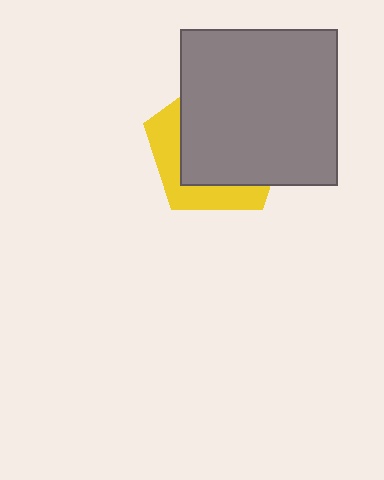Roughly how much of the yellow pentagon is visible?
A small part of it is visible (roughly 32%).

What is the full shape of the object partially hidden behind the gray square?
The partially hidden object is a yellow pentagon.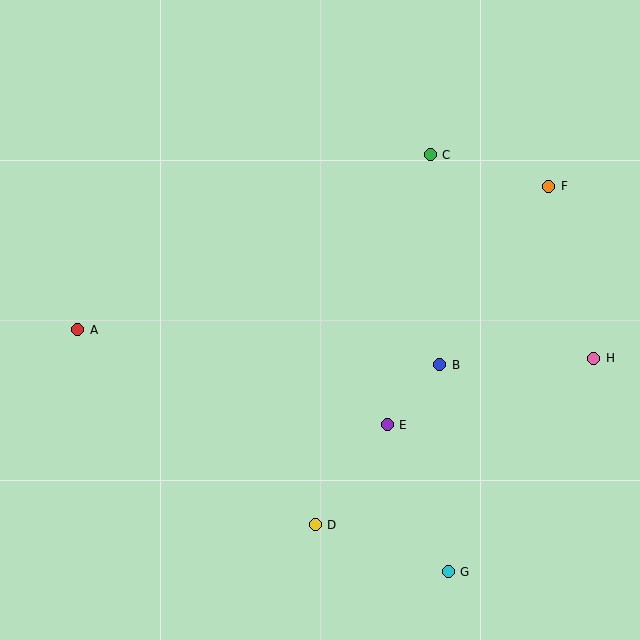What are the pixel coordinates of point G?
Point G is at (448, 572).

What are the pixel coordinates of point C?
Point C is at (430, 155).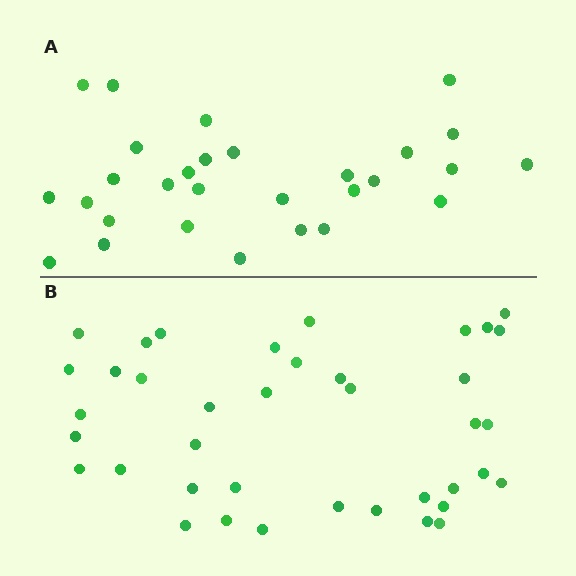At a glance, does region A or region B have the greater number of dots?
Region B (the bottom region) has more dots.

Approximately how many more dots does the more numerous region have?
Region B has roughly 10 or so more dots than region A.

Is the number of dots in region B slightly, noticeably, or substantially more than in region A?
Region B has noticeably more, but not dramatically so. The ratio is roughly 1.3 to 1.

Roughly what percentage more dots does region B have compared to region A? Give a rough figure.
About 35% more.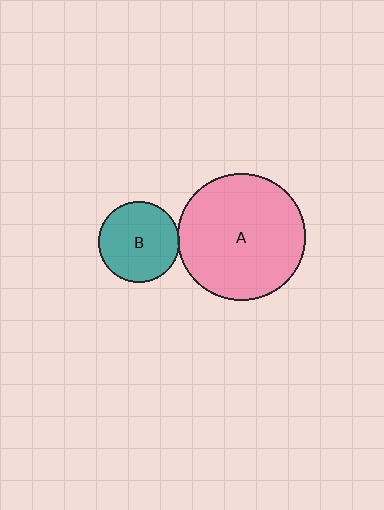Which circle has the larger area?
Circle A (pink).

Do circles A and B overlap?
Yes.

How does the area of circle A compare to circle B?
Approximately 2.5 times.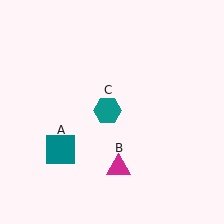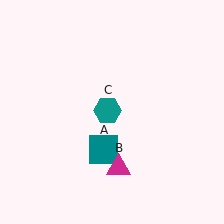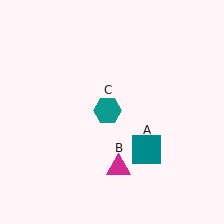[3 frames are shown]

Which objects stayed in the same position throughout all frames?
Magenta triangle (object B) and teal hexagon (object C) remained stationary.